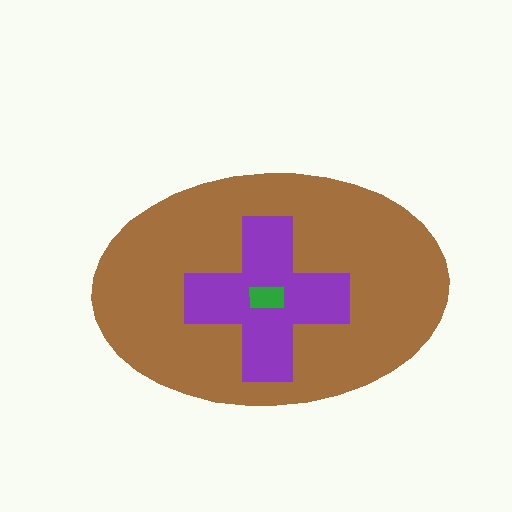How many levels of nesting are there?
3.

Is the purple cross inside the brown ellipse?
Yes.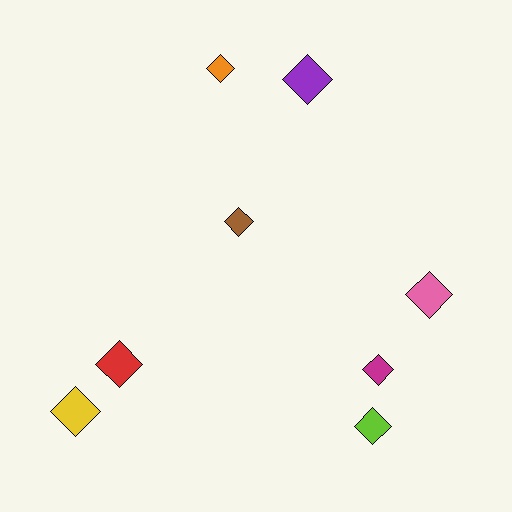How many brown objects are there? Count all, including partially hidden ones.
There is 1 brown object.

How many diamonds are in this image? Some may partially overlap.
There are 8 diamonds.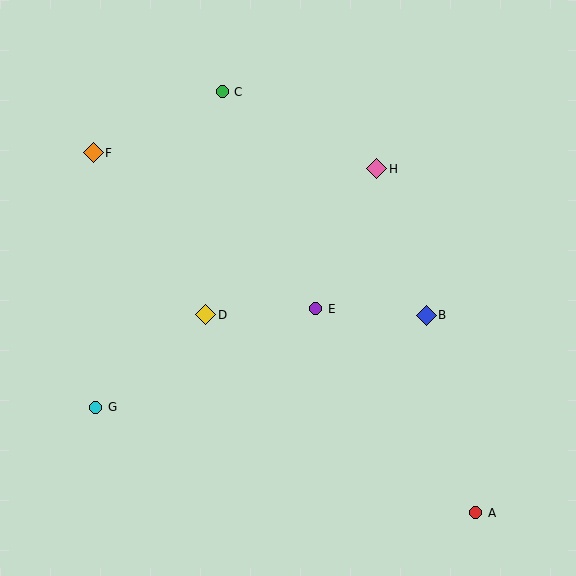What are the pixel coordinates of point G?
Point G is at (96, 407).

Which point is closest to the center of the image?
Point E at (316, 309) is closest to the center.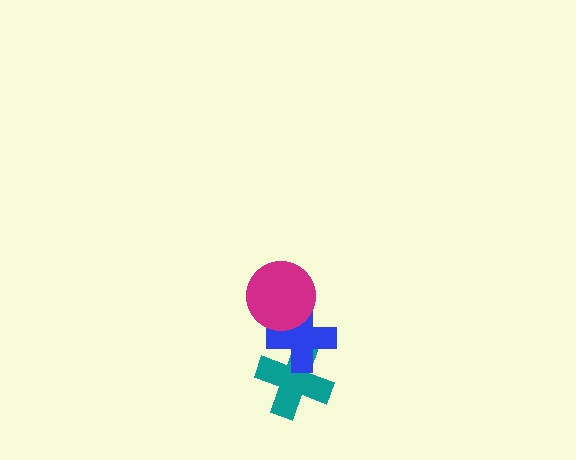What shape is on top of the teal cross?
The blue cross is on top of the teal cross.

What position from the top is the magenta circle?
The magenta circle is 1st from the top.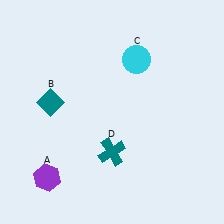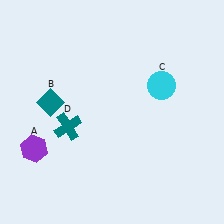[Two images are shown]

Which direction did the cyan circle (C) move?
The cyan circle (C) moved down.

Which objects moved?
The objects that moved are: the purple hexagon (A), the cyan circle (C), the teal cross (D).